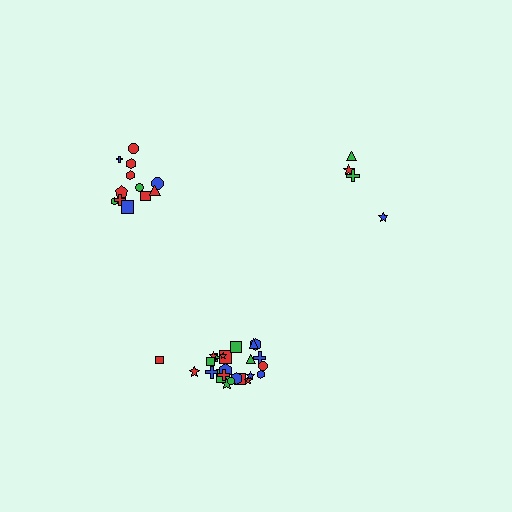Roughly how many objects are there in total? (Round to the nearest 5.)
Roughly 40 objects in total.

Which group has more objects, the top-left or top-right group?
The top-left group.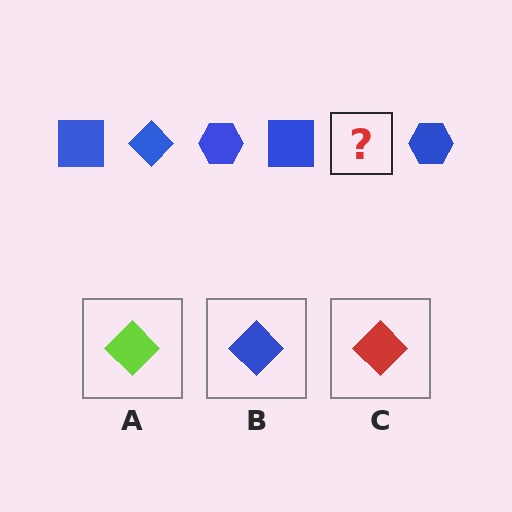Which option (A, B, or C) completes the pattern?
B.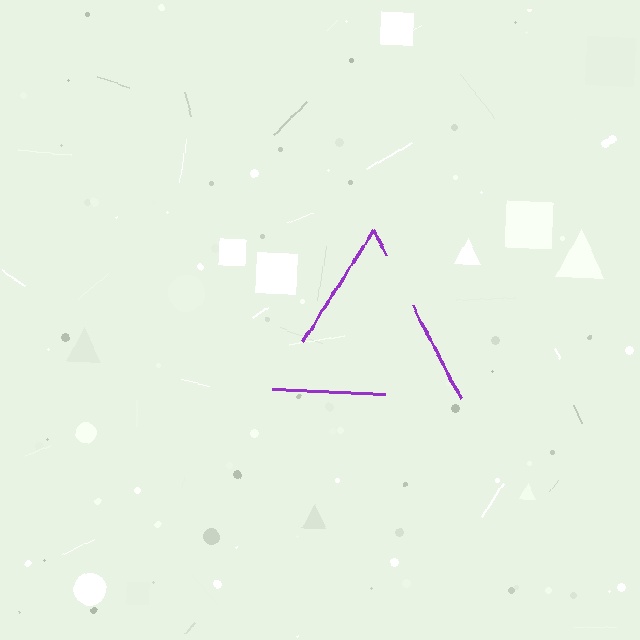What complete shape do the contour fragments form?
The contour fragments form a triangle.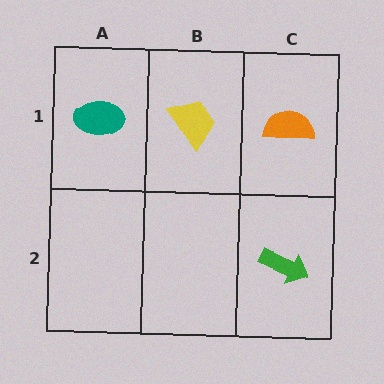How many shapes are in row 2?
1 shape.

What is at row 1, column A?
A teal ellipse.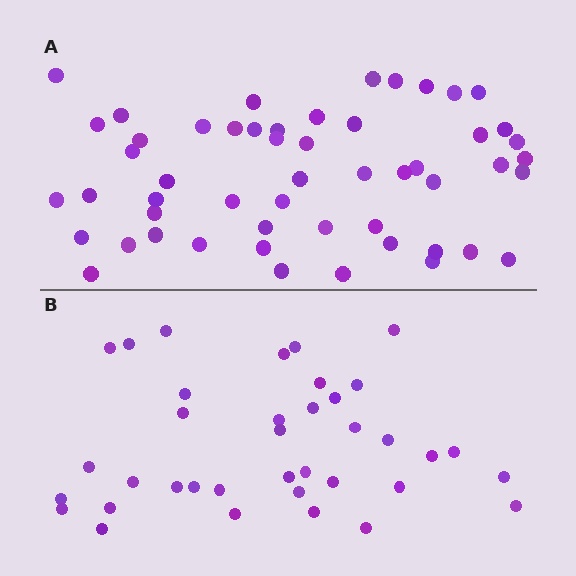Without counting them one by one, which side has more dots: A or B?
Region A (the top region) has more dots.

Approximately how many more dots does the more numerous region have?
Region A has approximately 15 more dots than region B.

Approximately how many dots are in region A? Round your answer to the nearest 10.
About 50 dots. (The exact count is 53, which rounds to 50.)